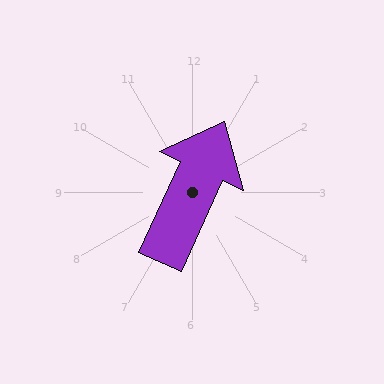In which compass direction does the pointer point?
Northeast.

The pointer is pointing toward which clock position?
Roughly 1 o'clock.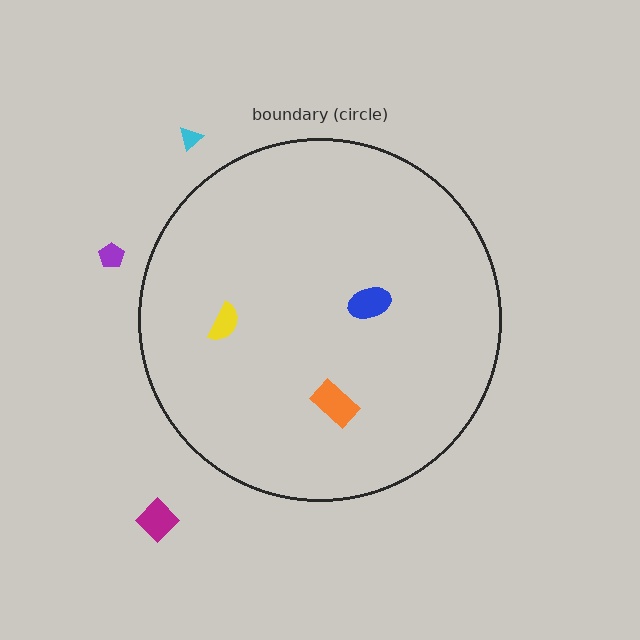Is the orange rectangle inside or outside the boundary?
Inside.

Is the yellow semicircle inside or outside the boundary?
Inside.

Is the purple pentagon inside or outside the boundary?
Outside.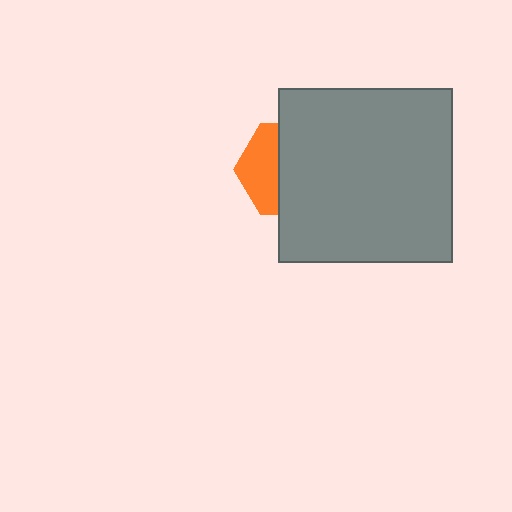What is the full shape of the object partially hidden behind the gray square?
The partially hidden object is an orange hexagon.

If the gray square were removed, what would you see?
You would see the complete orange hexagon.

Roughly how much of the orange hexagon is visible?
A small part of it is visible (roughly 39%).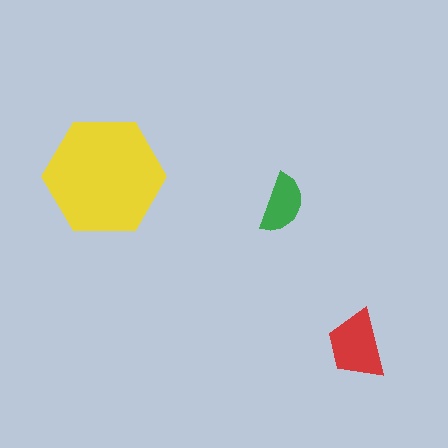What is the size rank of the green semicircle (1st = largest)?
3rd.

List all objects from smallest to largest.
The green semicircle, the red trapezoid, the yellow hexagon.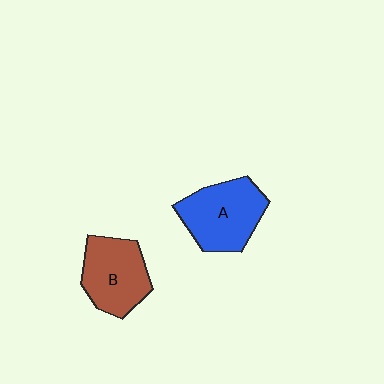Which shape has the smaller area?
Shape B (brown).